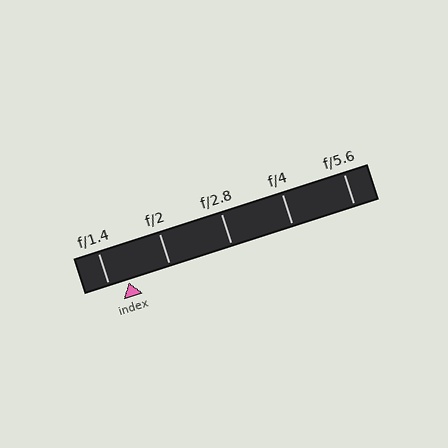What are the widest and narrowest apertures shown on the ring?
The widest aperture shown is f/1.4 and the narrowest is f/5.6.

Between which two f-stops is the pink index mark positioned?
The index mark is between f/1.4 and f/2.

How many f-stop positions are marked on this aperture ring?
There are 5 f-stop positions marked.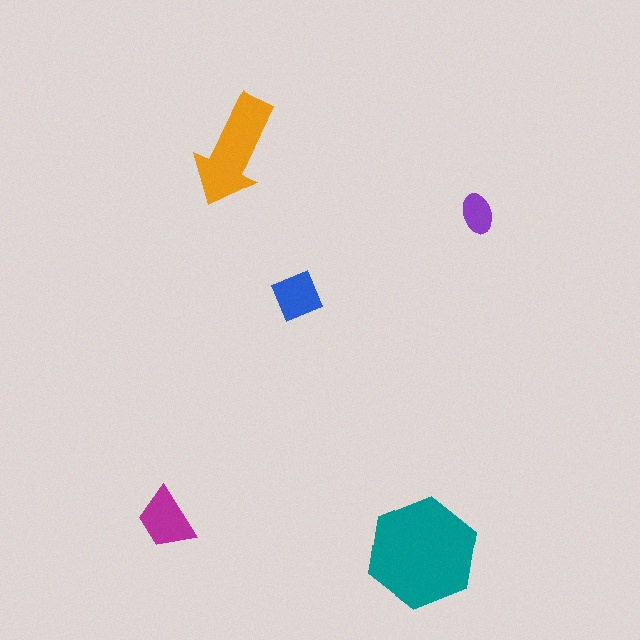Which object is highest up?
The orange arrow is topmost.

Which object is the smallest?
The purple ellipse.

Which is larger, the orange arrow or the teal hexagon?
The teal hexagon.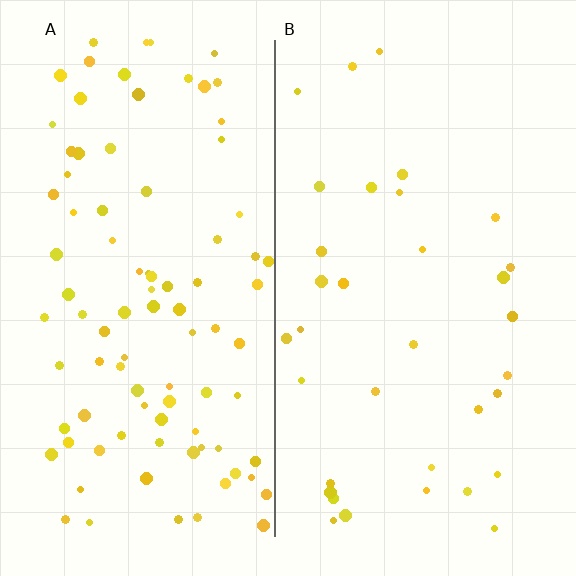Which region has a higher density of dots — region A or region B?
A (the left).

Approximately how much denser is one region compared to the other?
Approximately 2.8× — region A over region B.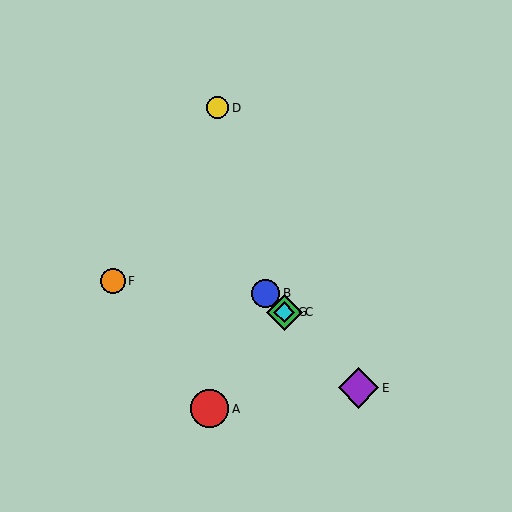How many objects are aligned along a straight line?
4 objects (B, C, E, G) are aligned along a straight line.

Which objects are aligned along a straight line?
Objects B, C, E, G are aligned along a straight line.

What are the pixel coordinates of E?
Object E is at (359, 388).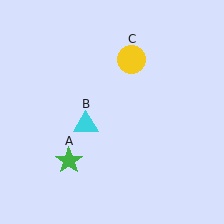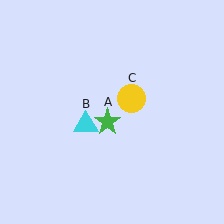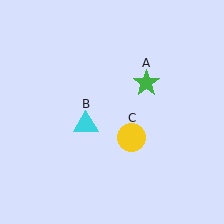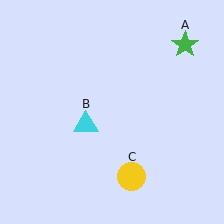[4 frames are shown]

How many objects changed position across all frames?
2 objects changed position: green star (object A), yellow circle (object C).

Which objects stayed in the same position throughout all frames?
Cyan triangle (object B) remained stationary.